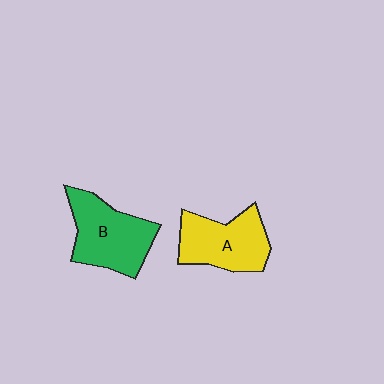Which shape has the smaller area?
Shape A (yellow).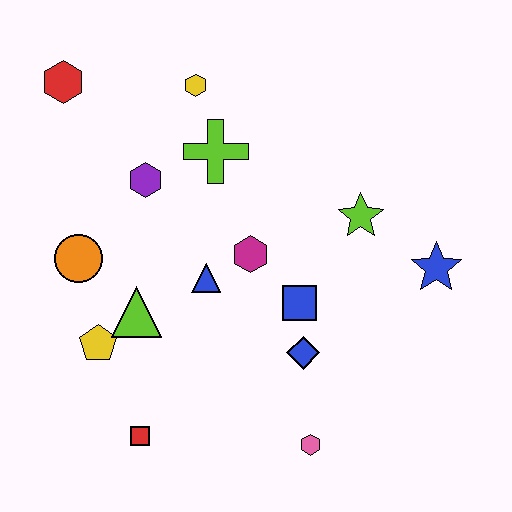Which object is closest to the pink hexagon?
The blue diamond is closest to the pink hexagon.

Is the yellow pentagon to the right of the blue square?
No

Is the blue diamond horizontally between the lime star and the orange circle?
Yes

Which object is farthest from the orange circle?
The blue star is farthest from the orange circle.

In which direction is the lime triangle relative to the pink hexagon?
The lime triangle is to the left of the pink hexagon.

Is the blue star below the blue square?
No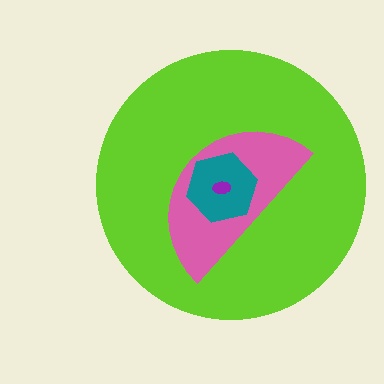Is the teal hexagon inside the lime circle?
Yes.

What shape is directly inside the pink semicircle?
The teal hexagon.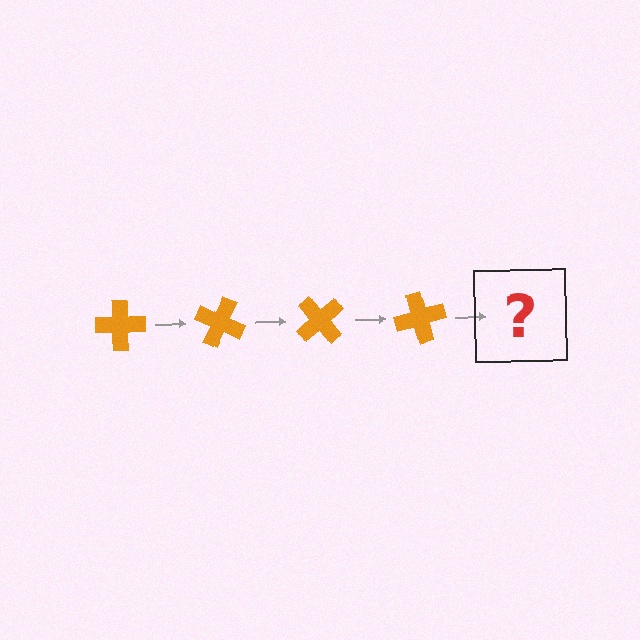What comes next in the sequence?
The next element should be an orange cross rotated 100 degrees.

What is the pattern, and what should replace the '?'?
The pattern is that the cross rotates 25 degrees each step. The '?' should be an orange cross rotated 100 degrees.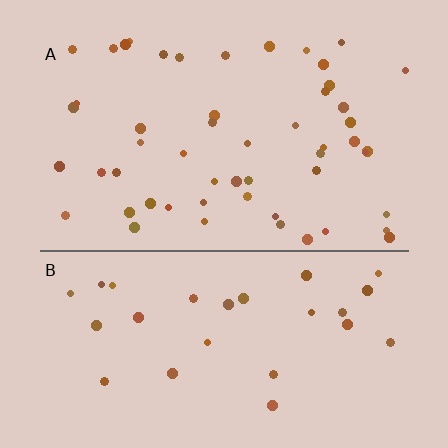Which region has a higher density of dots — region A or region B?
A (the top).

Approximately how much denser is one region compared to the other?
Approximately 2.0× — region A over region B.